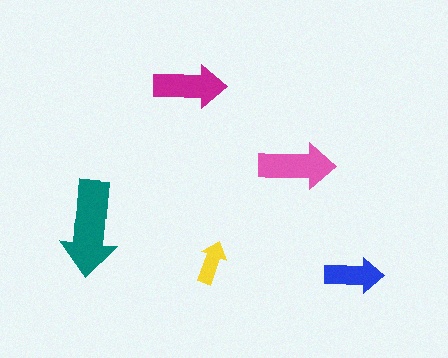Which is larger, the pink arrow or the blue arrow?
The pink one.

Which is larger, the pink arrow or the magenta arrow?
The pink one.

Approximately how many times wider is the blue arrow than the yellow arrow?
About 1.5 times wider.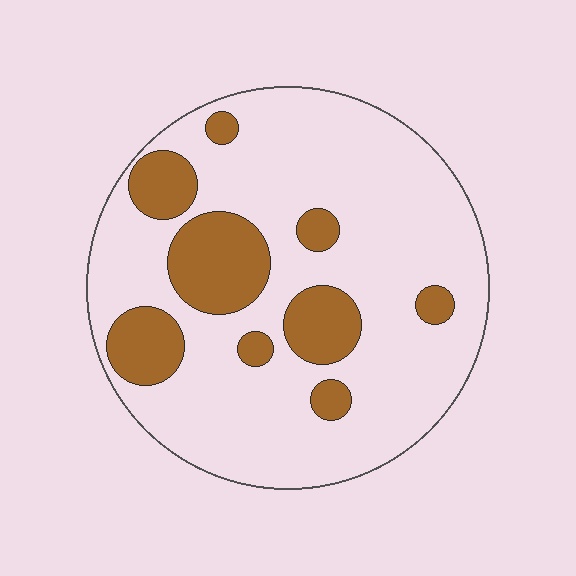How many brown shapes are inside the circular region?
9.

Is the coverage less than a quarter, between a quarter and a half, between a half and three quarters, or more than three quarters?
Less than a quarter.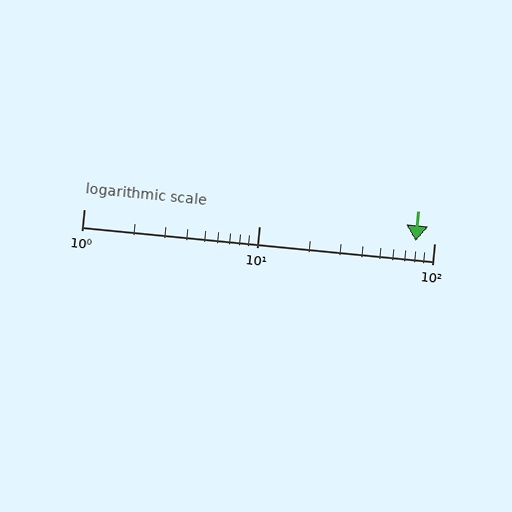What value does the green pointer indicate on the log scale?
The pointer indicates approximately 78.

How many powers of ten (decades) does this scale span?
The scale spans 2 decades, from 1 to 100.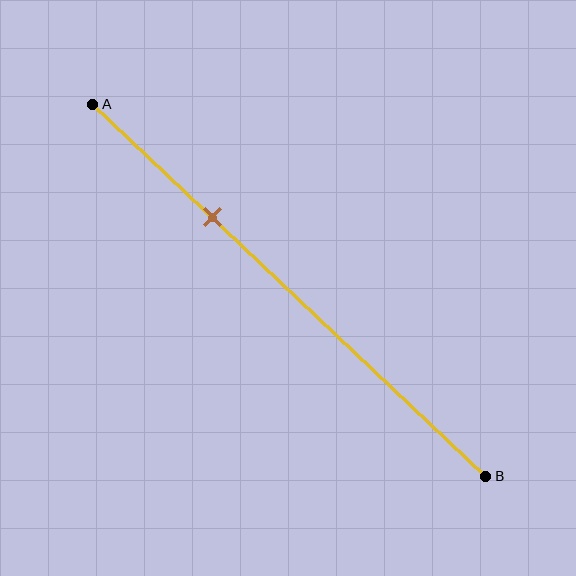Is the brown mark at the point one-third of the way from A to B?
Yes, the mark is approximately at the one-third point.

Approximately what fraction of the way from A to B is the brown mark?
The brown mark is approximately 30% of the way from A to B.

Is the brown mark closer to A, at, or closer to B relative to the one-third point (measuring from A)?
The brown mark is approximately at the one-third point of segment AB.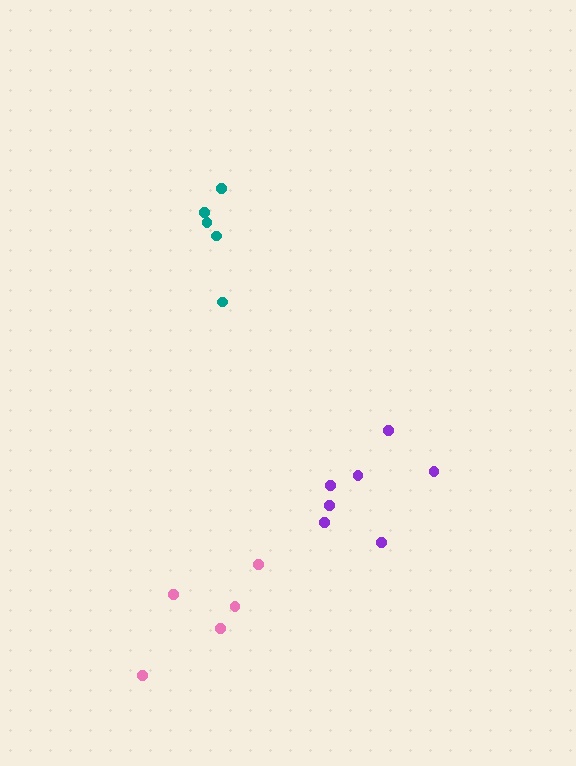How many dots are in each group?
Group 1: 7 dots, Group 2: 5 dots, Group 3: 5 dots (17 total).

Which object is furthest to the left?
The pink cluster is leftmost.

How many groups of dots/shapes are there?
There are 3 groups.